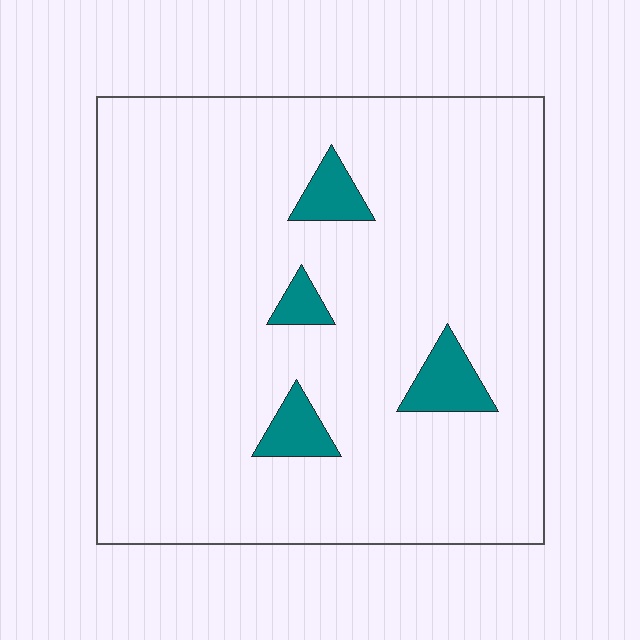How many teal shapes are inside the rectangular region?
4.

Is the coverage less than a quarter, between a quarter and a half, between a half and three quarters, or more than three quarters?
Less than a quarter.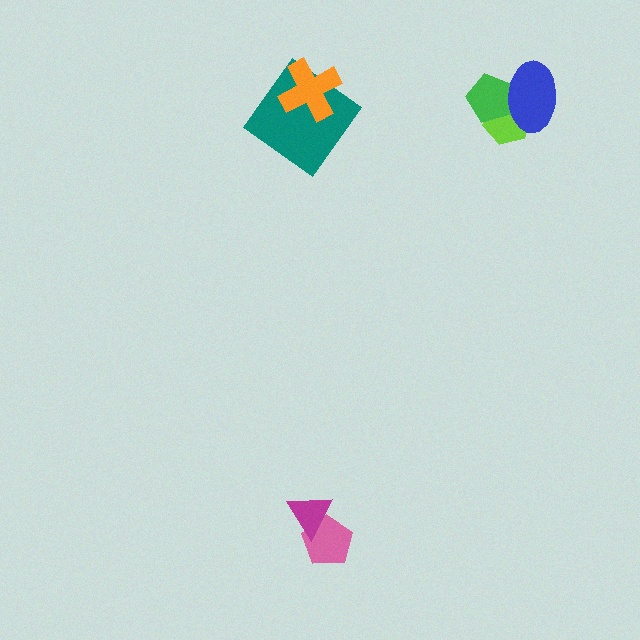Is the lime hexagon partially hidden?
Yes, it is partially covered by another shape.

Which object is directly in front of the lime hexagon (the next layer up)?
The green pentagon is directly in front of the lime hexagon.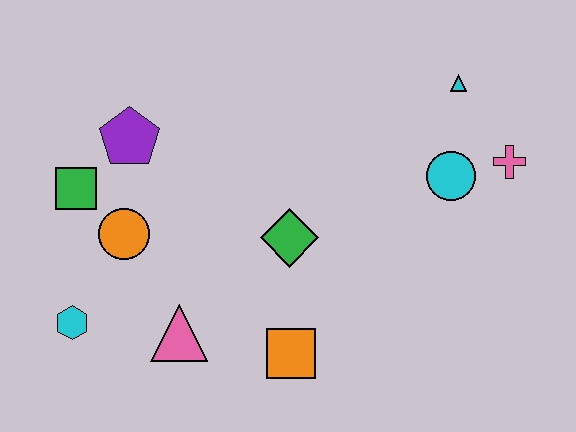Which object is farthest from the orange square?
The cyan triangle is farthest from the orange square.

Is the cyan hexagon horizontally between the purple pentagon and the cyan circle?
No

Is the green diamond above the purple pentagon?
No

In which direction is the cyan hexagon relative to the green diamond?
The cyan hexagon is to the left of the green diamond.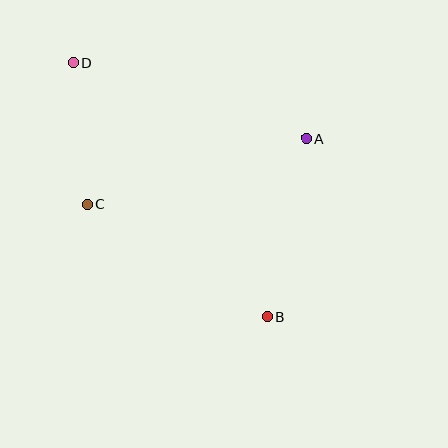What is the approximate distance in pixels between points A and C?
The distance between A and C is approximately 228 pixels.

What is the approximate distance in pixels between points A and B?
The distance between A and B is approximately 183 pixels.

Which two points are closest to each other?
Points C and D are closest to each other.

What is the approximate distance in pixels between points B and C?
The distance between B and C is approximately 213 pixels.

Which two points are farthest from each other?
Points B and D are farthest from each other.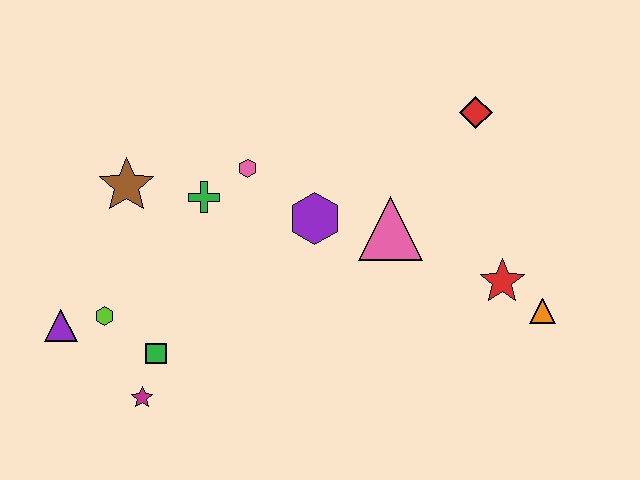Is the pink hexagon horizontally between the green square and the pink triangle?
Yes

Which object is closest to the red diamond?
The pink triangle is closest to the red diamond.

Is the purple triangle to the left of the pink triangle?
Yes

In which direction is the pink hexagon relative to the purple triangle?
The pink hexagon is to the right of the purple triangle.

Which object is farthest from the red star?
The purple triangle is farthest from the red star.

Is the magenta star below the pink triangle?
Yes